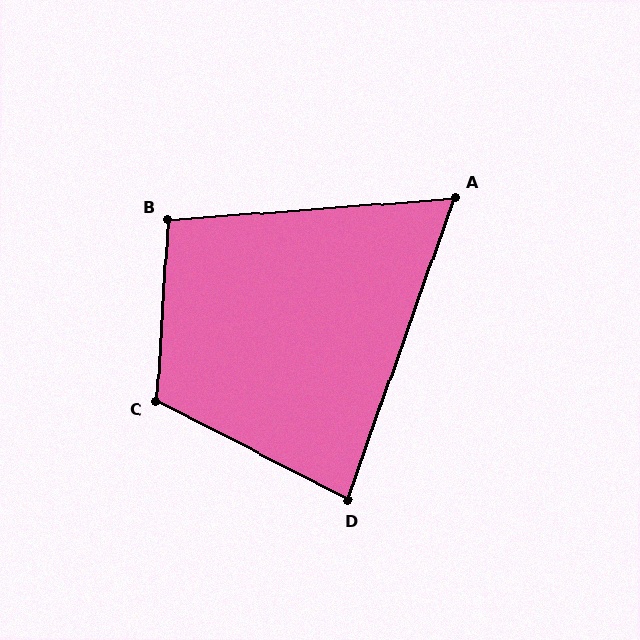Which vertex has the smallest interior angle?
A, at approximately 66 degrees.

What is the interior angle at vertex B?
Approximately 98 degrees (obtuse).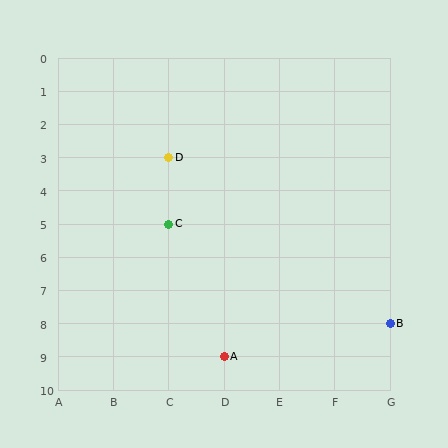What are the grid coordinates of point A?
Point A is at grid coordinates (D, 9).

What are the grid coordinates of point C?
Point C is at grid coordinates (C, 5).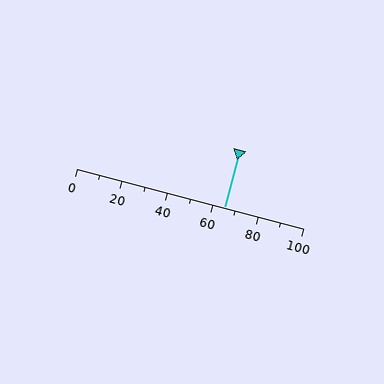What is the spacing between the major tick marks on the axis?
The major ticks are spaced 20 apart.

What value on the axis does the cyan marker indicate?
The marker indicates approximately 65.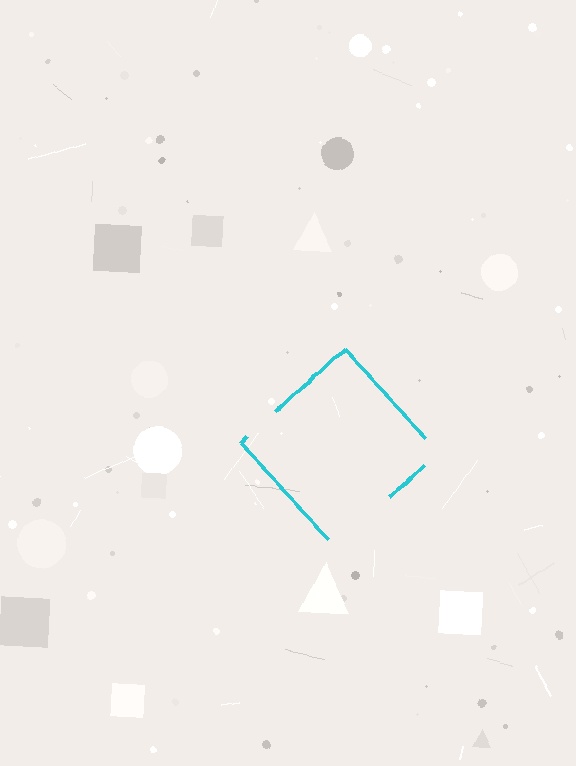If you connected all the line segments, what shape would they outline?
They would outline a diamond.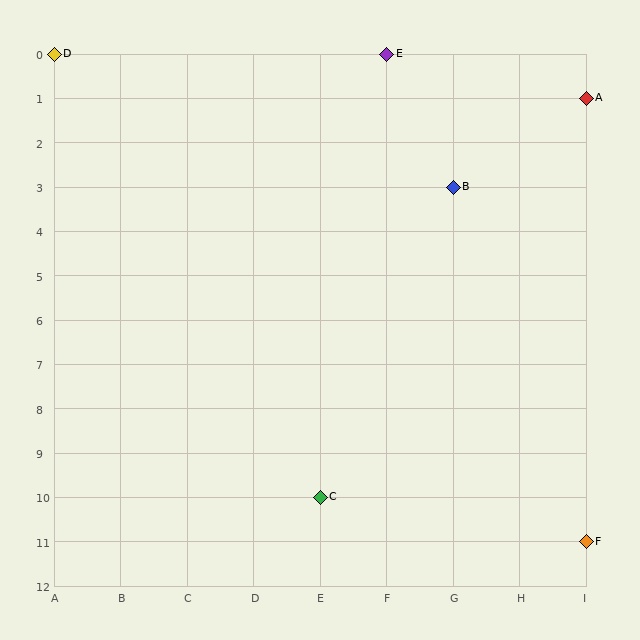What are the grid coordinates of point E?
Point E is at grid coordinates (F, 0).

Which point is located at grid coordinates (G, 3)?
Point B is at (G, 3).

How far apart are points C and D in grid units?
Points C and D are 4 columns and 10 rows apart (about 10.8 grid units diagonally).